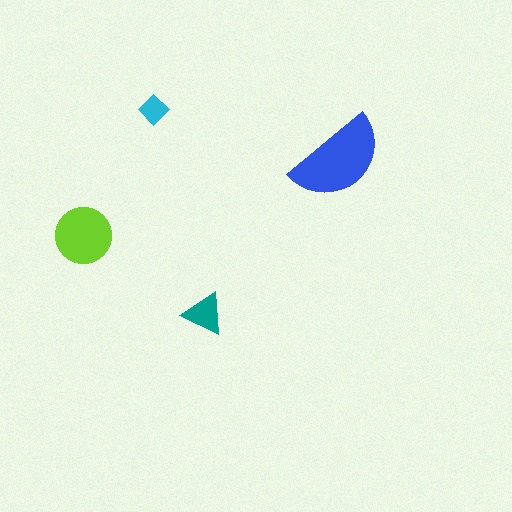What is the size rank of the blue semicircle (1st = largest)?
1st.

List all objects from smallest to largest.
The cyan diamond, the teal triangle, the lime circle, the blue semicircle.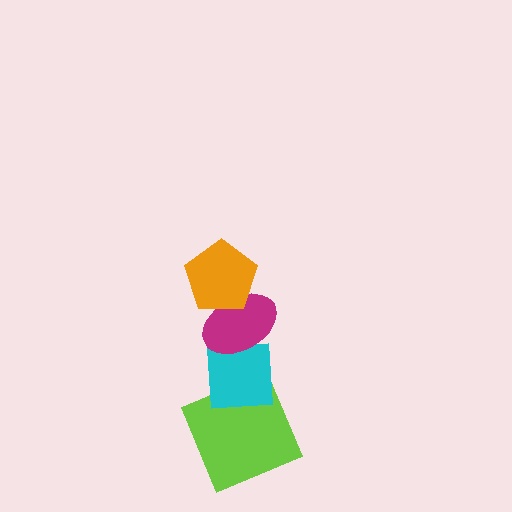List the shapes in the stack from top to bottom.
From top to bottom: the orange pentagon, the magenta ellipse, the cyan square, the lime square.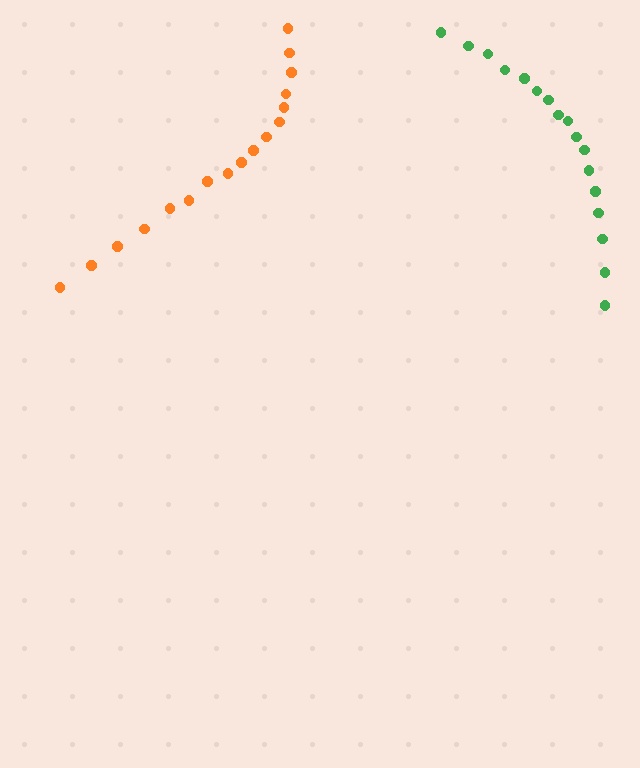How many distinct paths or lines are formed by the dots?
There are 2 distinct paths.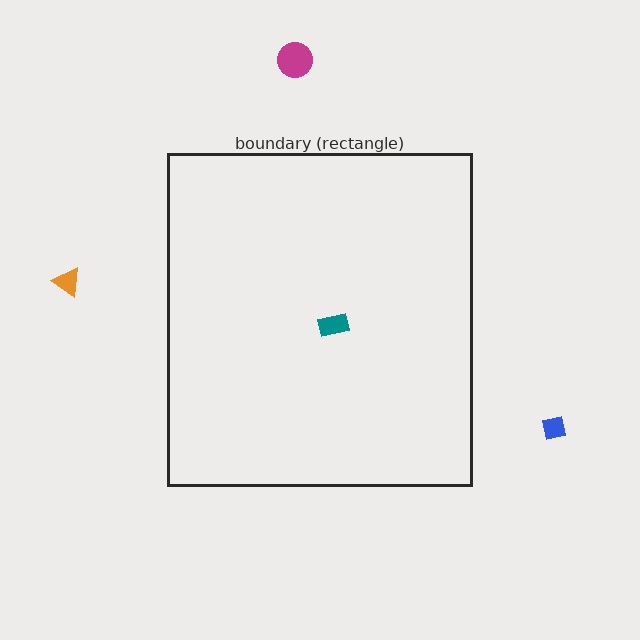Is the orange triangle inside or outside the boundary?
Outside.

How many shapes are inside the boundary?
1 inside, 3 outside.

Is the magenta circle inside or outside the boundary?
Outside.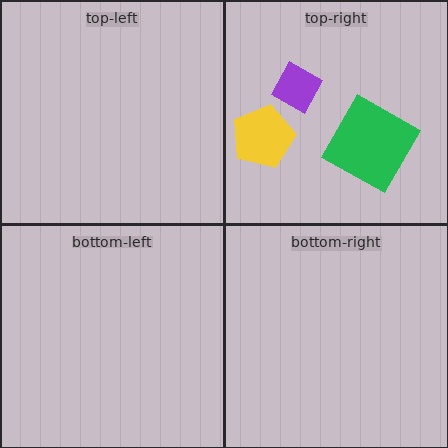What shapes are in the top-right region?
The green square, the purple diamond, the yellow pentagon.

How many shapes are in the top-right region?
3.